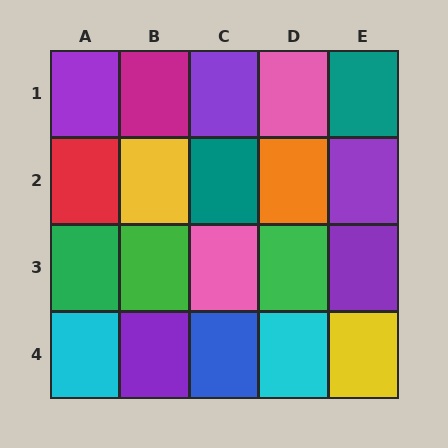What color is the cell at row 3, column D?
Green.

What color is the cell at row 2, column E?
Purple.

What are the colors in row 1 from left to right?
Purple, magenta, purple, pink, teal.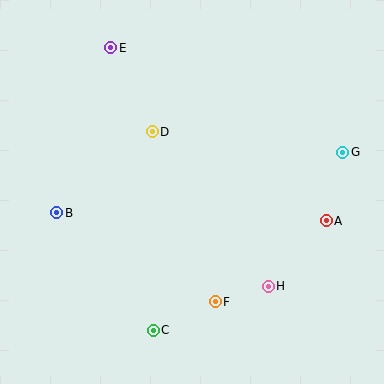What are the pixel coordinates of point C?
Point C is at (153, 330).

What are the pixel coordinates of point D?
Point D is at (152, 132).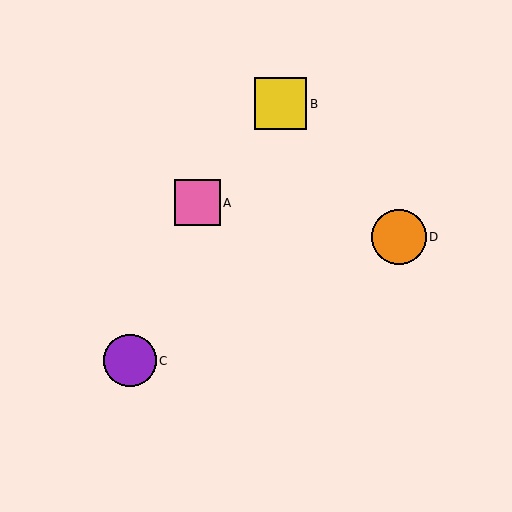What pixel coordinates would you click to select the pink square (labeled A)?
Click at (197, 203) to select the pink square A.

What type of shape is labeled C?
Shape C is a purple circle.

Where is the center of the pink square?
The center of the pink square is at (197, 203).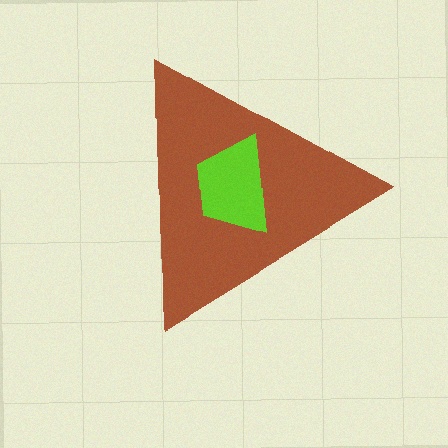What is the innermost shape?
The lime trapezoid.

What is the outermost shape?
The brown triangle.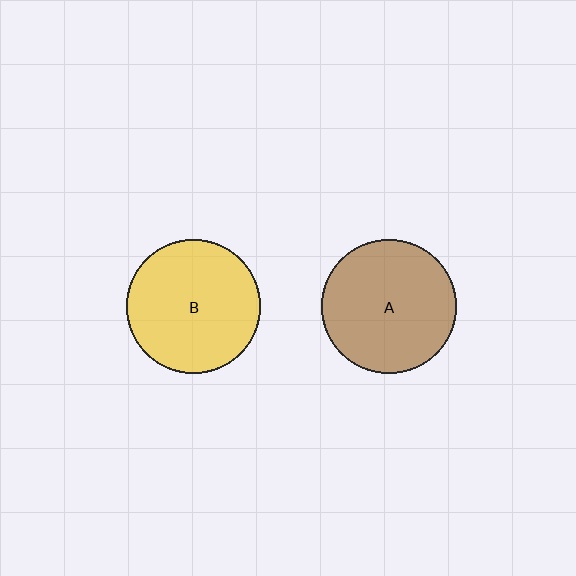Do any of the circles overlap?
No, none of the circles overlap.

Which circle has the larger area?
Circle A (brown).